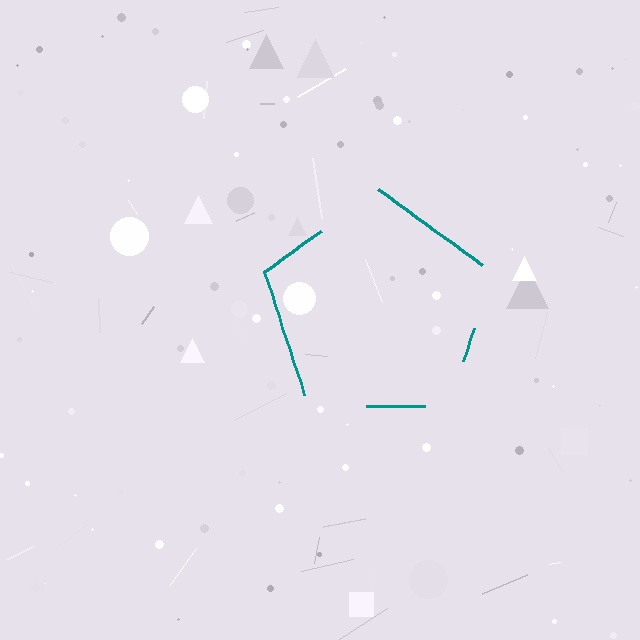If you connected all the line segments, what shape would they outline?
They would outline a pentagon.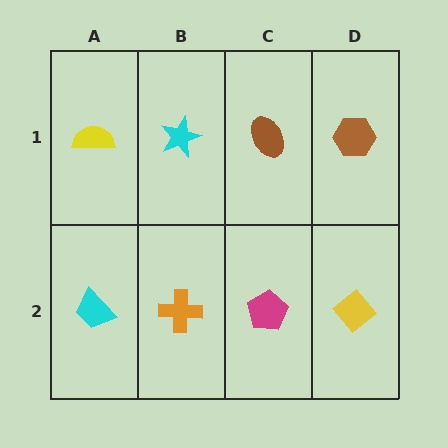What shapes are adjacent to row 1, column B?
An orange cross (row 2, column B), a yellow semicircle (row 1, column A), a brown ellipse (row 1, column C).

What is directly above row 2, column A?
A yellow semicircle.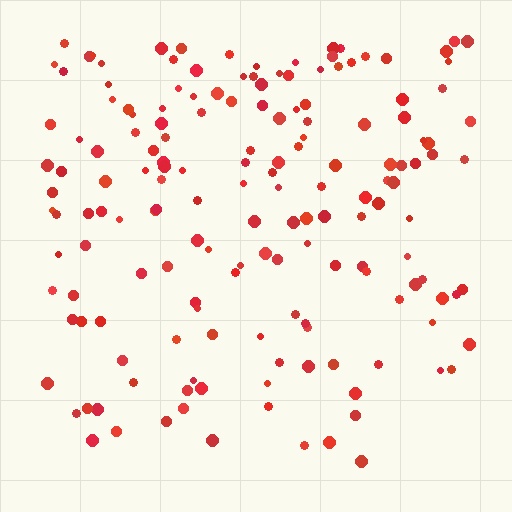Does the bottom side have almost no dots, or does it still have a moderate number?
Still a moderate number, just noticeably fewer than the top.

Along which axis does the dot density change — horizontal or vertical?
Vertical.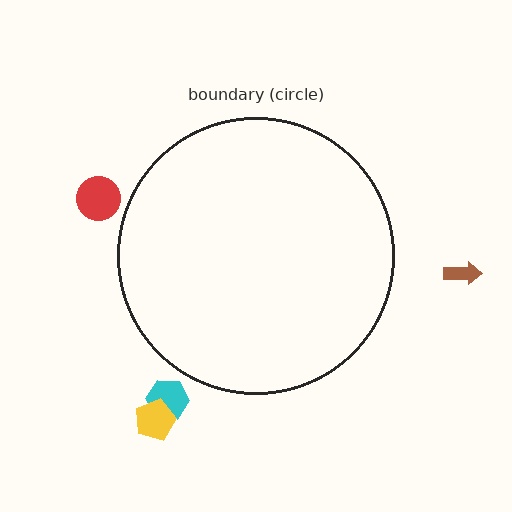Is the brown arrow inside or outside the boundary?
Outside.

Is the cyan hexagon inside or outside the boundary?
Outside.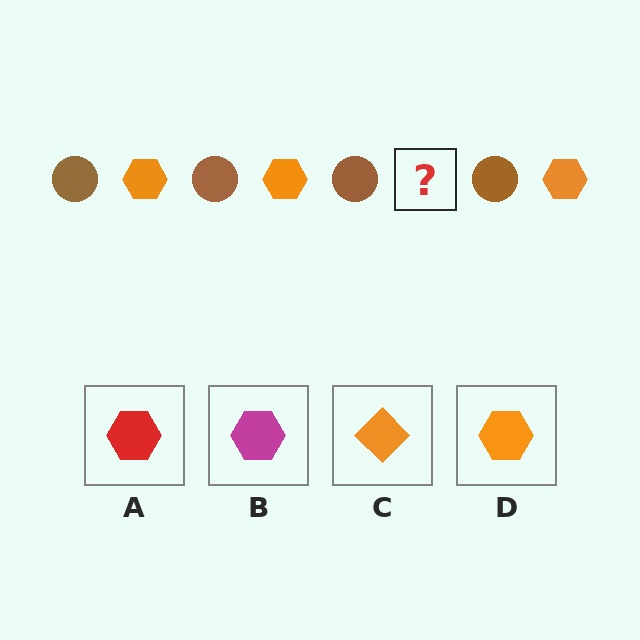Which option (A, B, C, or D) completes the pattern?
D.